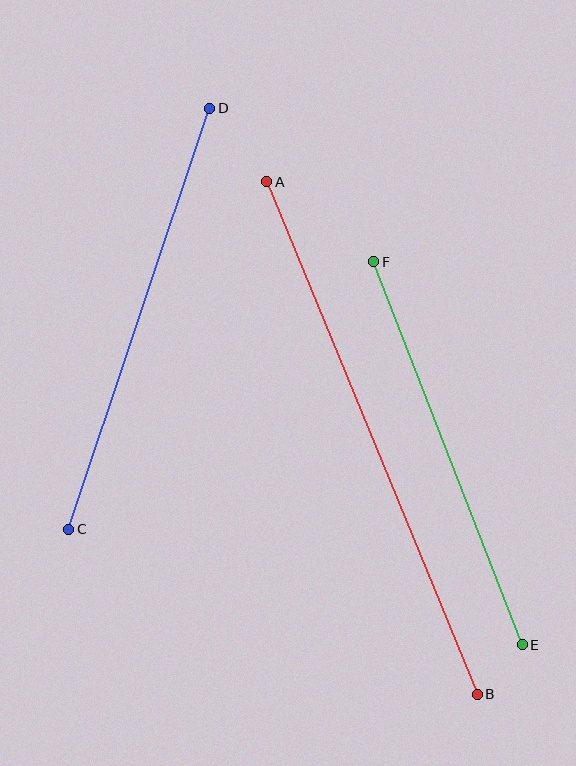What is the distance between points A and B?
The distance is approximately 554 pixels.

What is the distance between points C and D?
The distance is approximately 444 pixels.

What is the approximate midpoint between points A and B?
The midpoint is at approximately (372, 438) pixels.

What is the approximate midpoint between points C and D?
The midpoint is at approximately (139, 319) pixels.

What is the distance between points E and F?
The distance is approximately 411 pixels.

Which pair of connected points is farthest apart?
Points A and B are farthest apart.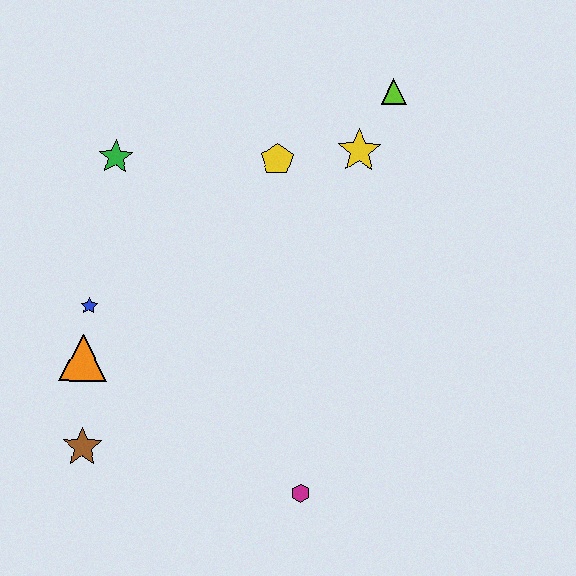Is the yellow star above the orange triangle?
Yes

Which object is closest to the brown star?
The orange triangle is closest to the brown star.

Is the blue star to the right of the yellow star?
No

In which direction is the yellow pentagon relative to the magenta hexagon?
The yellow pentagon is above the magenta hexagon.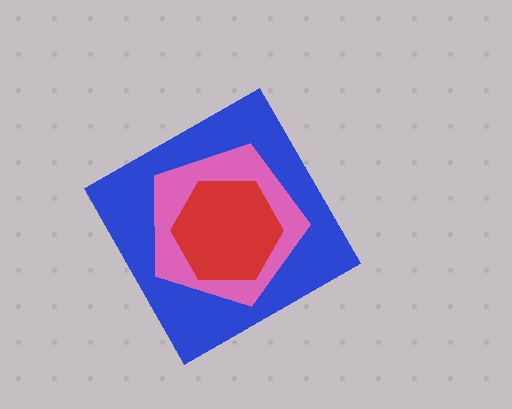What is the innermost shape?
The red hexagon.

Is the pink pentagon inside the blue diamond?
Yes.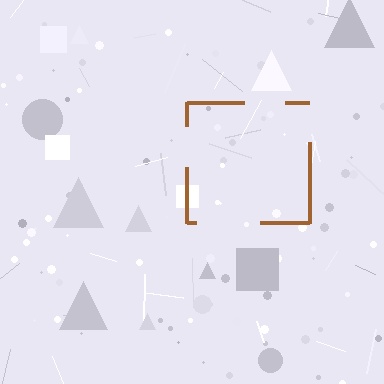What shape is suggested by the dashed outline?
The dashed outline suggests a square.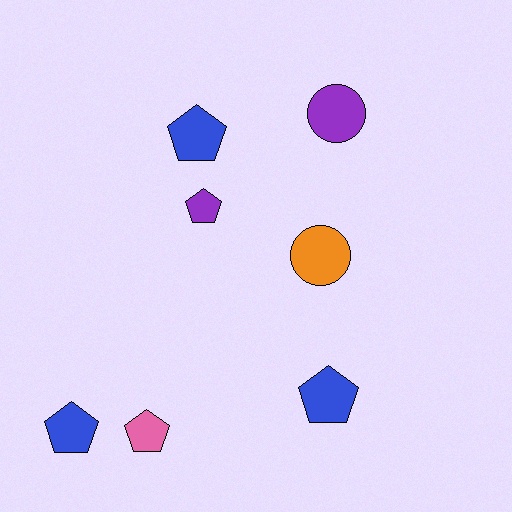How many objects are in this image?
There are 7 objects.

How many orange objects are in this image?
There is 1 orange object.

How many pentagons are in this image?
There are 5 pentagons.